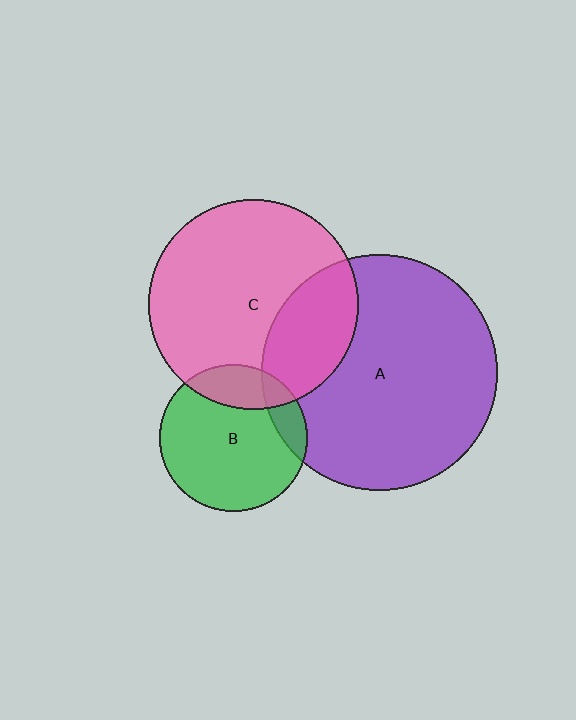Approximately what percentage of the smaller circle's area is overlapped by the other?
Approximately 25%.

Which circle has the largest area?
Circle A (purple).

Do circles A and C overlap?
Yes.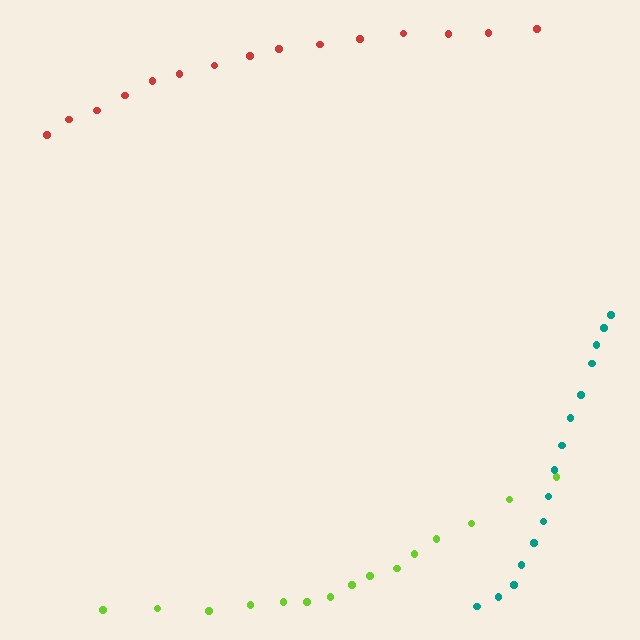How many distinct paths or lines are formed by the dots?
There are 3 distinct paths.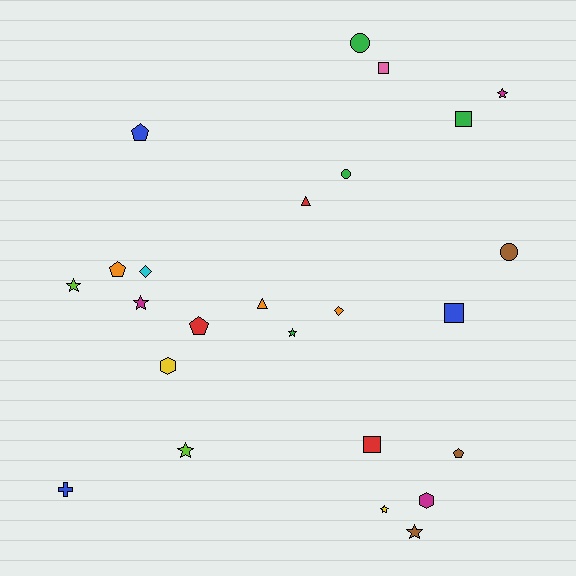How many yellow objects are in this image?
There are 2 yellow objects.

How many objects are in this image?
There are 25 objects.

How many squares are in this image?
There are 4 squares.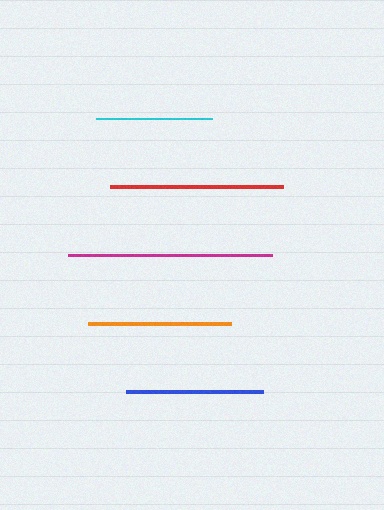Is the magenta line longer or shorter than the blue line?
The magenta line is longer than the blue line.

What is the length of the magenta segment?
The magenta segment is approximately 204 pixels long.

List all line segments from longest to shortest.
From longest to shortest: magenta, red, orange, blue, cyan.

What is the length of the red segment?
The red segment is approximately 173 pixels long.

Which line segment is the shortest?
The cyan line is the shortest at approximately 116 pixels.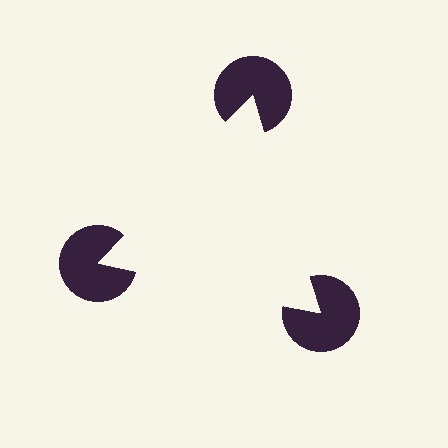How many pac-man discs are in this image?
There are 3 — one at each vertex of the illusory triangle.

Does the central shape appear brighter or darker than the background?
It typically appears slightly brighter than the background, even though no actual brightness change is drawn.